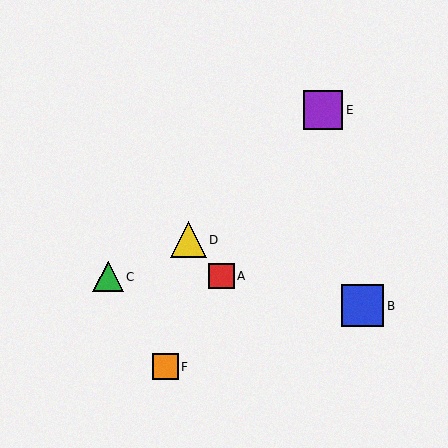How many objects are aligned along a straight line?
3 objects (A, E, F) are aligned along a straight line.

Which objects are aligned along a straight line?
Objects A, E, F are aligned along a straight line.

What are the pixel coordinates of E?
Object E is at (323, 110).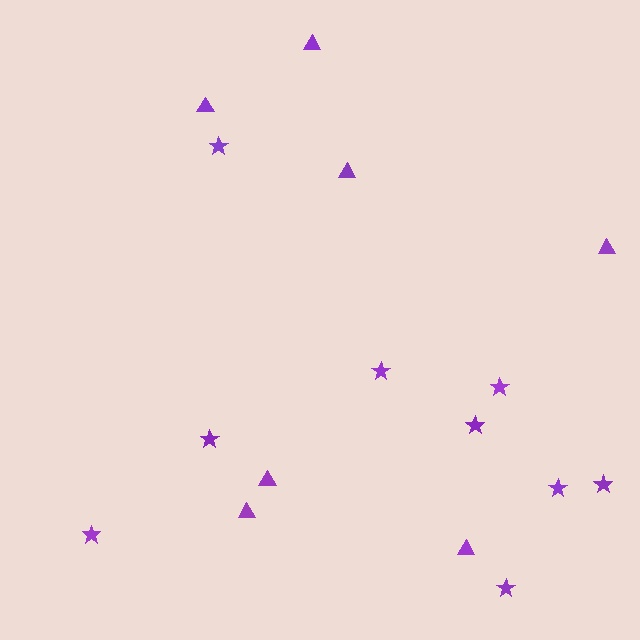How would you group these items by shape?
There are 2 groups: one group of triangles (7) and one group of stars (9).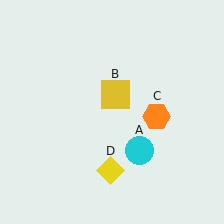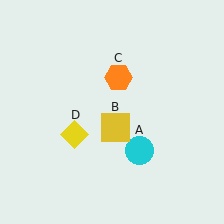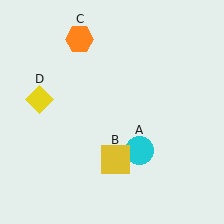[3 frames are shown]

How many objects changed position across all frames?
3 objects changed position: yellow square (object B), orange hexagon (object C), yellow diamond (object D).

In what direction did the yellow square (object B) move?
The yellow square (object B) moved down.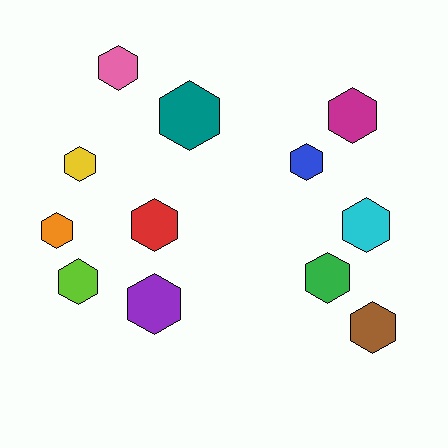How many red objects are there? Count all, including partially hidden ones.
There is 1 red object.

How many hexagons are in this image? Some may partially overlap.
There are 12 hexagons.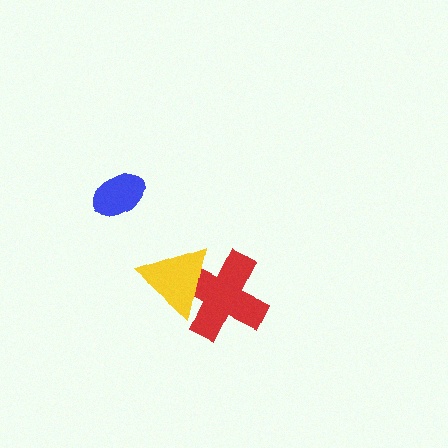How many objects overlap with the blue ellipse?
0 objects overlap with the blue ellipse.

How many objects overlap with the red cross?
1 object overlaps with the red cross.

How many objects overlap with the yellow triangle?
1 object overlaps with the yellow triangle.